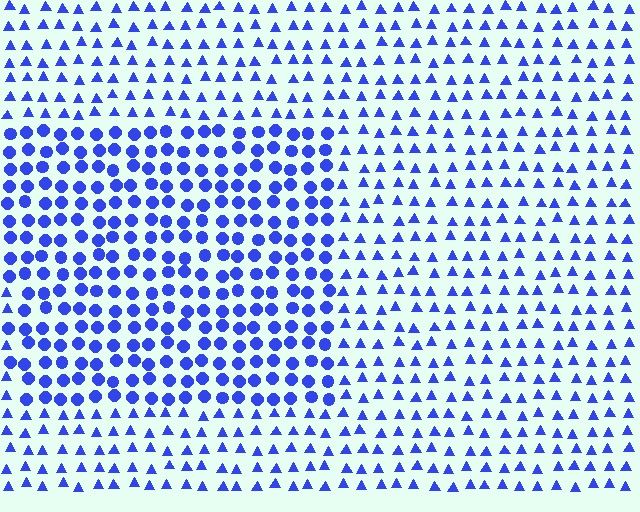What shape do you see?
I see a rectangle.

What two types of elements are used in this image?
The image uses circles inside the rectangle region and triangles outside it.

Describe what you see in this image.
The image is filled with small blue elements arranged in a uniform grid. A rectangle-shaped region contains circles, while the surrounding area contains triangles. The boundary is defined purely by the change in element shape.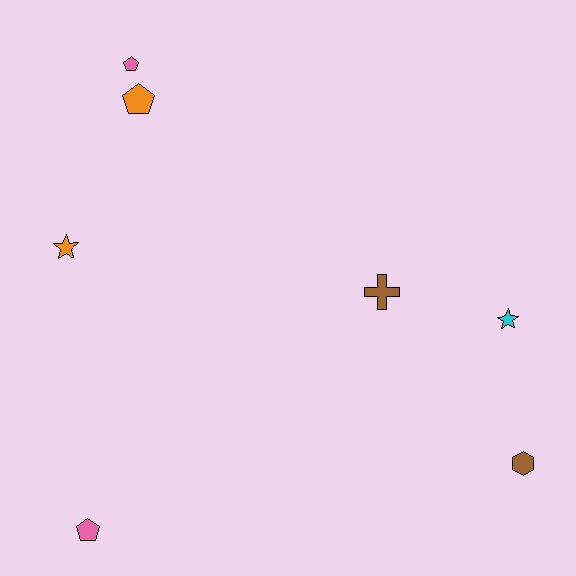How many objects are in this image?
There are 7 objects.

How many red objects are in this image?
There are no red objects.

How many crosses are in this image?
There is 1 cross.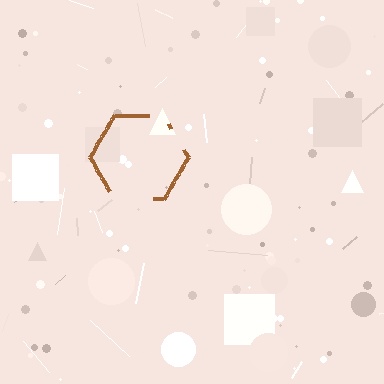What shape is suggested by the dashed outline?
The dashed outline suggests a hexagon.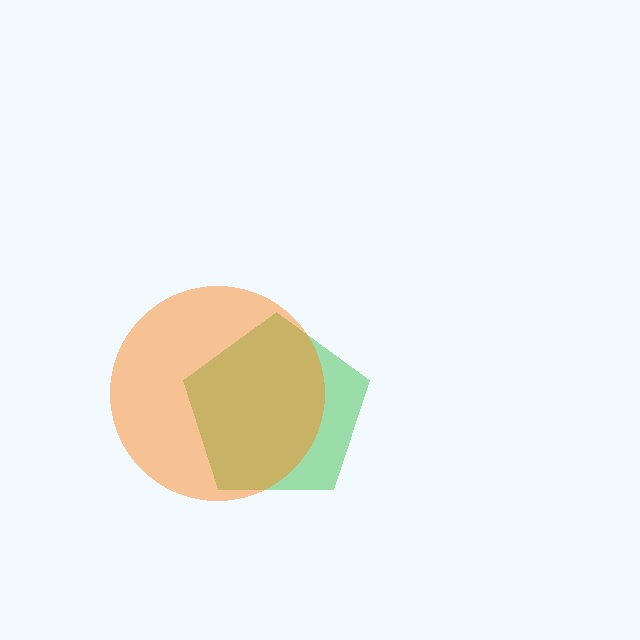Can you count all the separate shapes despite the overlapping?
Yes, there are 2 separate shapes.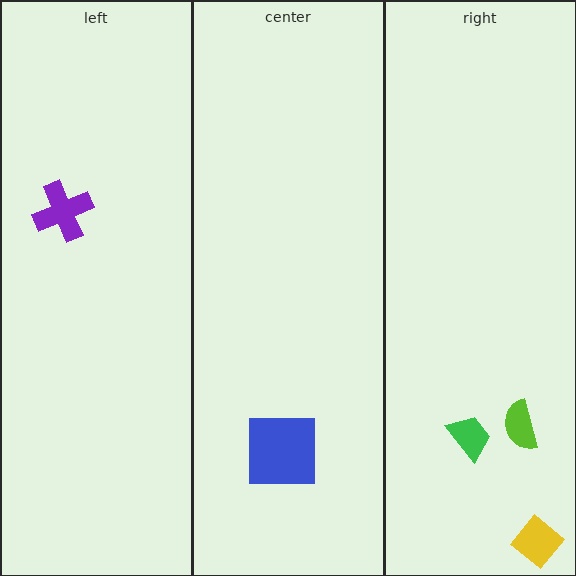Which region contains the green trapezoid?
The right region.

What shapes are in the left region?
The purple cross.